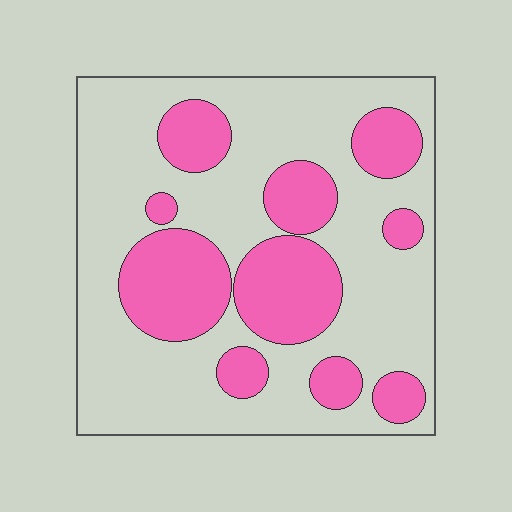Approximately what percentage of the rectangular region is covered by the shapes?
Approximately 30%.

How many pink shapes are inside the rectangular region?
10.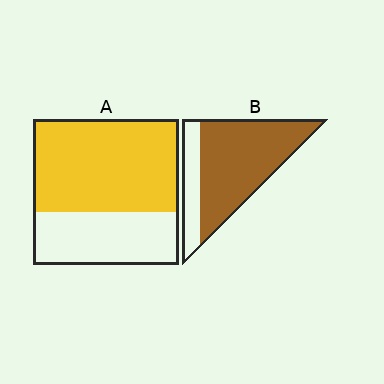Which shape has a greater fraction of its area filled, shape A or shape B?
Shape B.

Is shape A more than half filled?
Yes.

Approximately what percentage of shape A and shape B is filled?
A is approximately 65% and B is approximately 75%.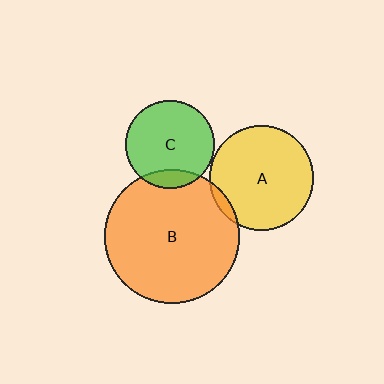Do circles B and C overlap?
Yes.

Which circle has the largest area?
Circle B (orange).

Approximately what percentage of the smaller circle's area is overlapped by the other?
Approximately 15%.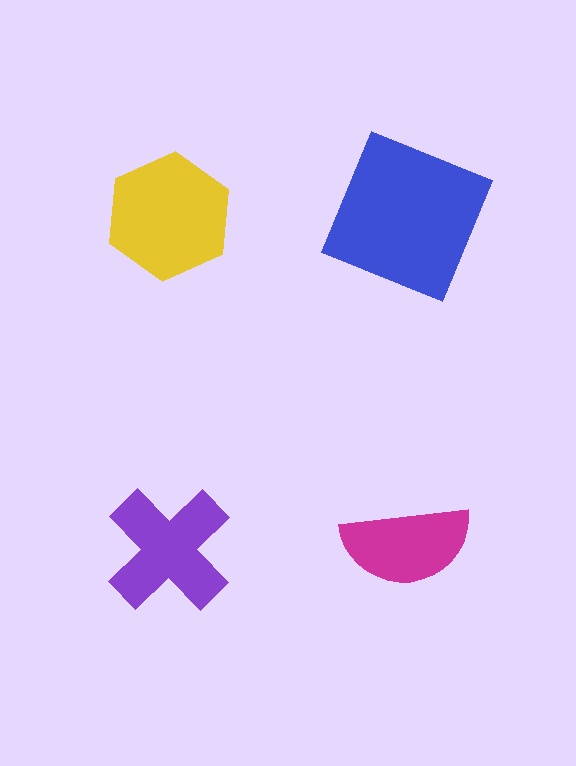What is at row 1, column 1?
A yellow hexagon.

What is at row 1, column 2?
A blue square.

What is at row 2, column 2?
A magenta semicircle.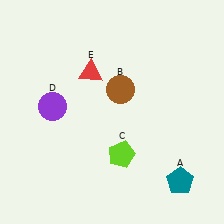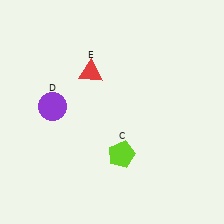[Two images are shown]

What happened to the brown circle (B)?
The brown circle (B) was removed in Image 2. It was in the top-right area of Image 1.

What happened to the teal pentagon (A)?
The teal pentagon (A) was removed in Image 2. It was in the bottom-right area of Image 1.